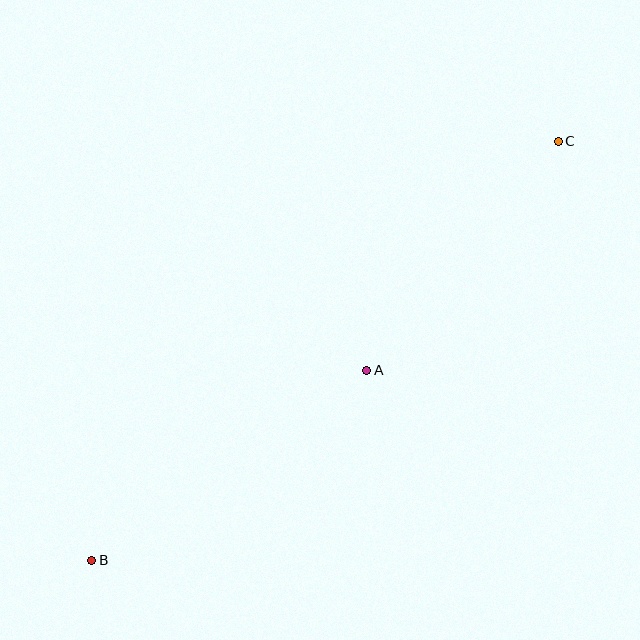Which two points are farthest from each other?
Points B and C are farthest from each other.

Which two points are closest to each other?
Points A and C are closest to each other.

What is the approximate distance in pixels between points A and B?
The distance between A and B is approximately 334 pixels.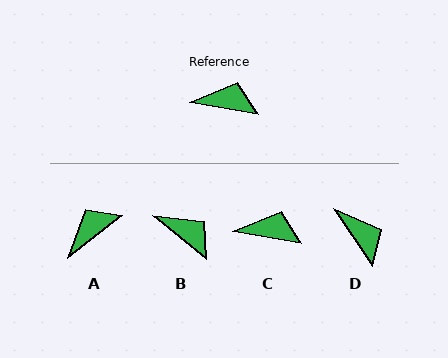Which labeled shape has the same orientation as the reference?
C.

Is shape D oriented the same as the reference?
No, it is off by about 46 degrees.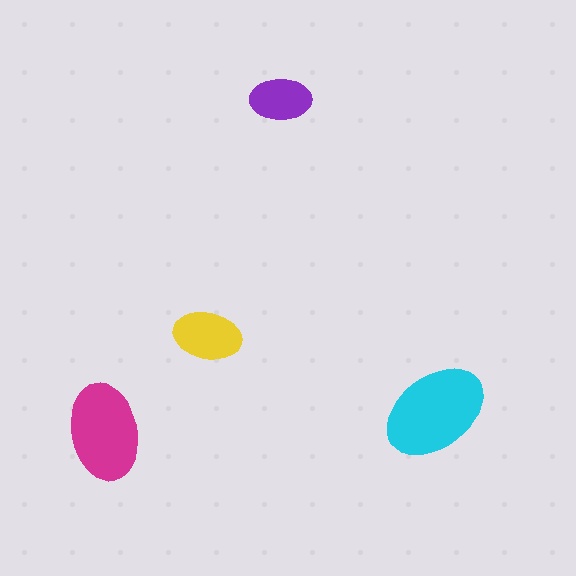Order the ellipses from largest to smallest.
the cyan one, the magenta one, the yellow one, the purple one.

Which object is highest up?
The purple ellipse is topmost.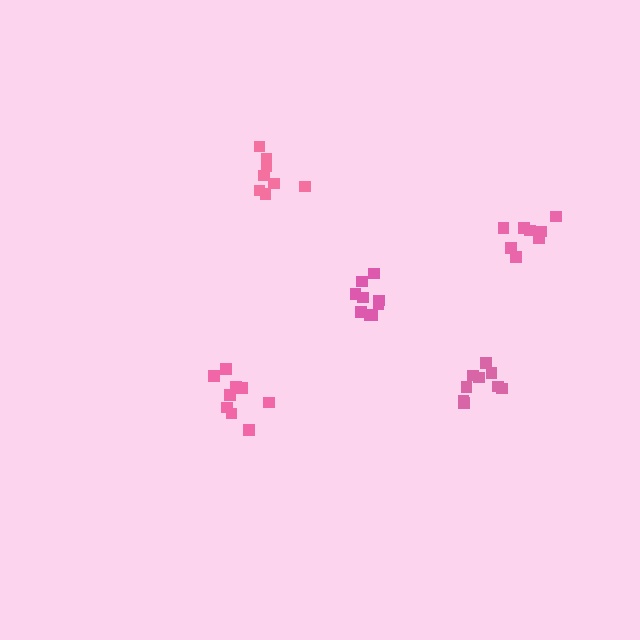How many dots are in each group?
Group 1: 9 dots, Group 2: 9 dots, Group 3: 8 dots, Group 4: 8 dots, Group 5: 9 dots (43 total).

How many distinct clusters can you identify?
There are 5 distinct clusters.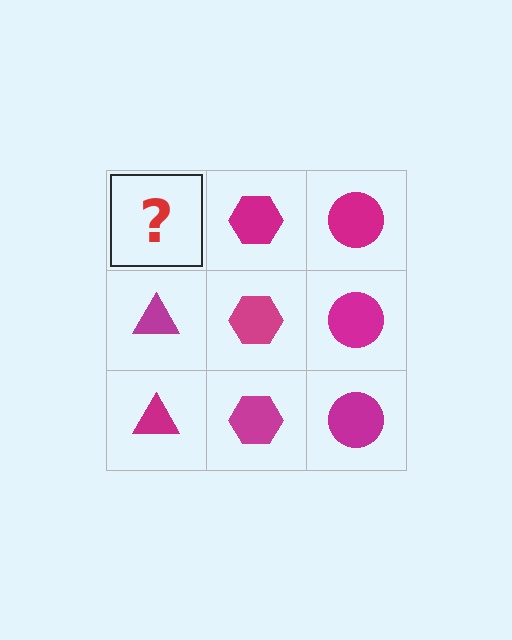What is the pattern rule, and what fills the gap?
The rule is that each column has a consistent shape. The gap should be filled with a magenta triangle.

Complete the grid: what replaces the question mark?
The question mark should be replaced with a magenta triangle.